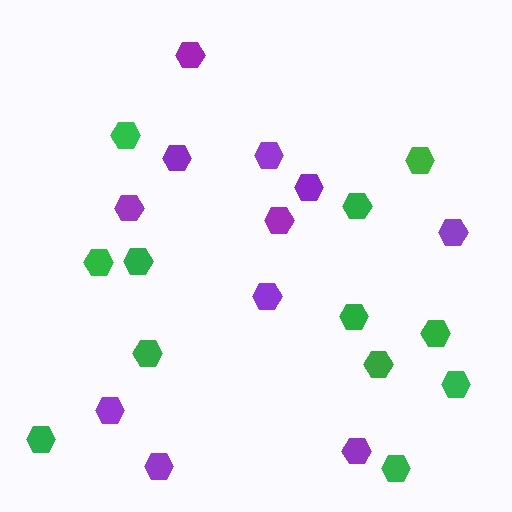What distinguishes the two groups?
There are 2 groups: one group of green hexagons (12) and one group of purple hexagons (11).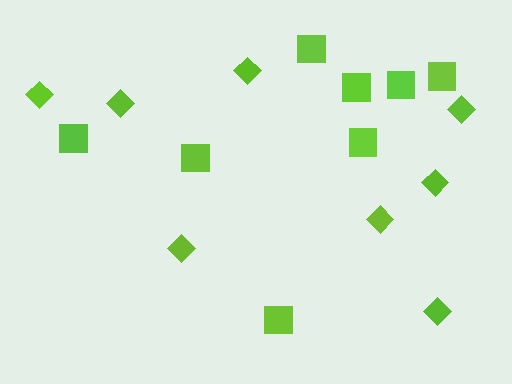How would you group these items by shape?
There are 2 groups: one group of diamonds (8) and one group of squares (8).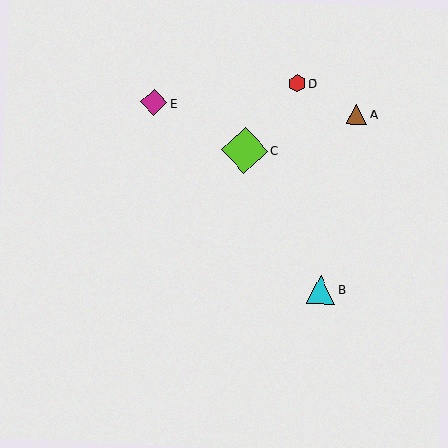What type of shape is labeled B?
Shape B is a cyan triangle.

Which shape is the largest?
The lime diamond (labeled C) is the largest.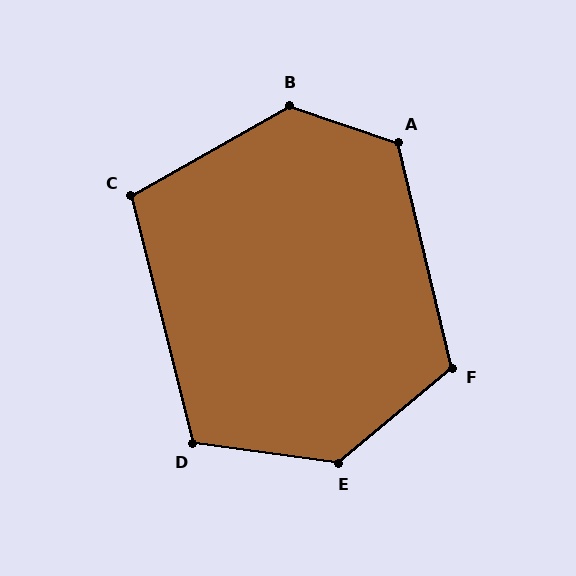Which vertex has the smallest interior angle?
C, at approximately 105 degrees.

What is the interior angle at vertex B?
Approximately 132 degrees (obtuse).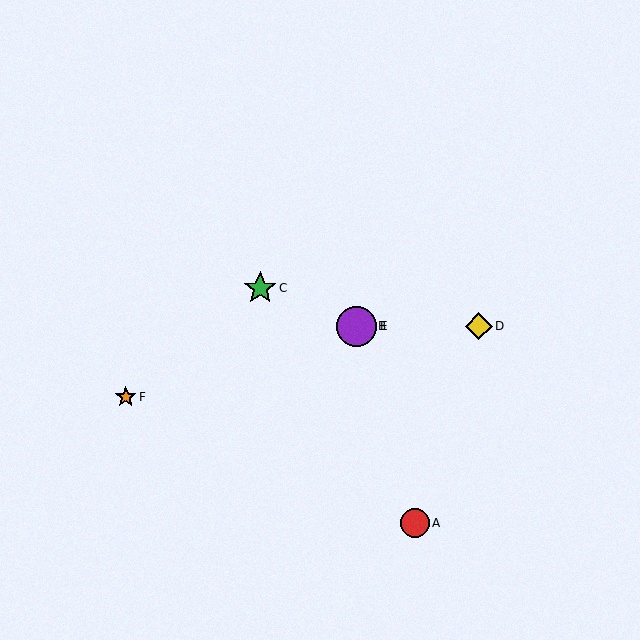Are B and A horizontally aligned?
No, B is at y≈326 and A is at y≈523.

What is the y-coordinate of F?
Object F is at y≈397.